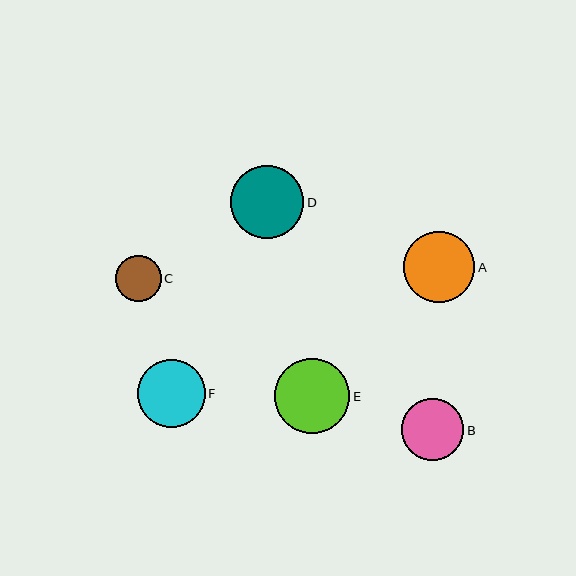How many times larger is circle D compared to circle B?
Circle D is approximately 1.2 times the size of circle B.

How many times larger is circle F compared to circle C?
Circle F is approximately 1.5 times the size of circle C.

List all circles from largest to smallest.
From largest to smallest: E, D, A, F, B, C.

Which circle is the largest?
Circle E is the largest with a size of approximately 75 pixels.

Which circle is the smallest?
Circle C is the smallest with a size of approximately 46 pixels.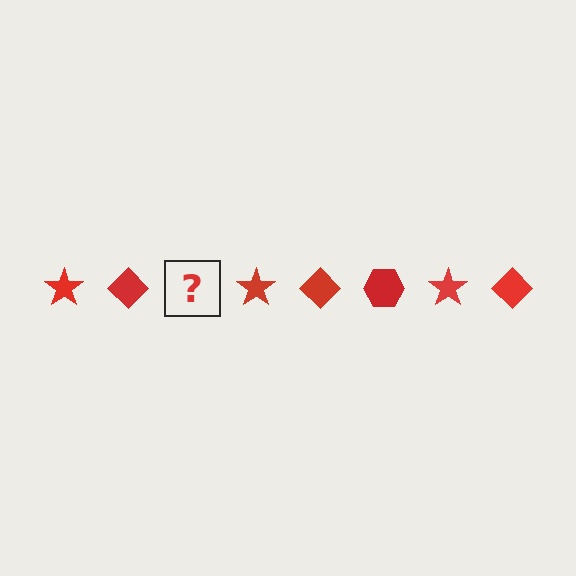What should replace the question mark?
The question mark should be replaced with a red hexagon.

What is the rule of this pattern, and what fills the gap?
The rule is that the pattern cycles through star, diamond, hexagon shapes in red. The gap should be filled with a red hexagon.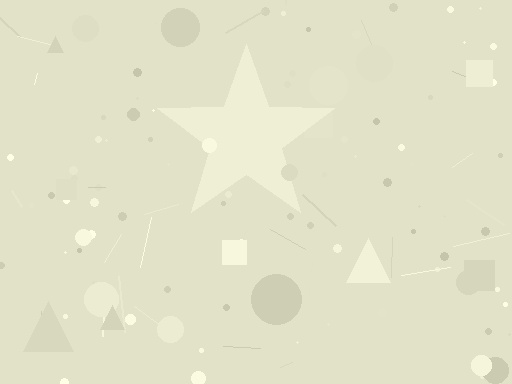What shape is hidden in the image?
A star is hidden in the image.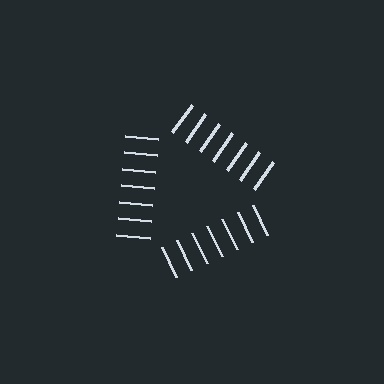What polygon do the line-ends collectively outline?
An illusory triangle — the line segments terminate on its edges but no continuous stroke is drawn.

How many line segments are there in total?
21 — 7 along each of the 3 edges.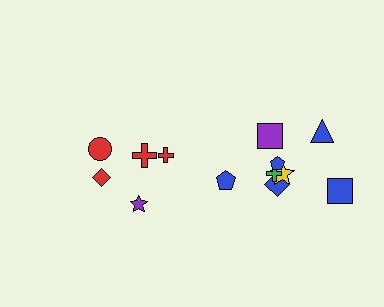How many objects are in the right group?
There are 8 objects.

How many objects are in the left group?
There are 5 objects.